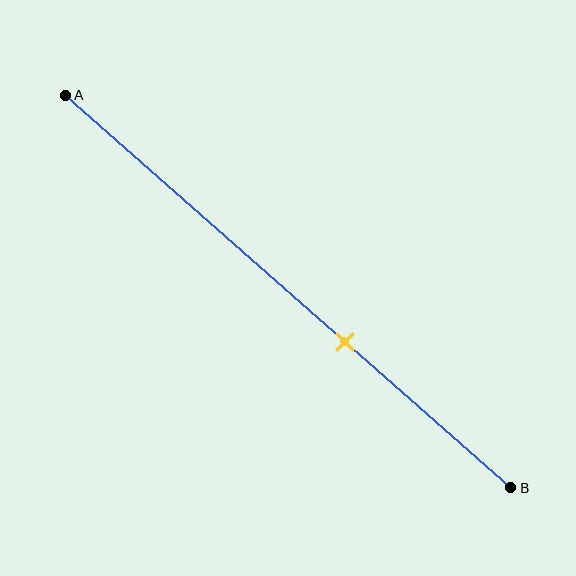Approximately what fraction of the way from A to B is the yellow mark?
The yellow mark is approximately 65% of the way from A to B.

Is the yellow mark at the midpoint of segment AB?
No, the mark is at about 65% from A, not at the 50% midpoint.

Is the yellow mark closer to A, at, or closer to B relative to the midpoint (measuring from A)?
The yellow mark is closer to point B than the midpoint of segment AB.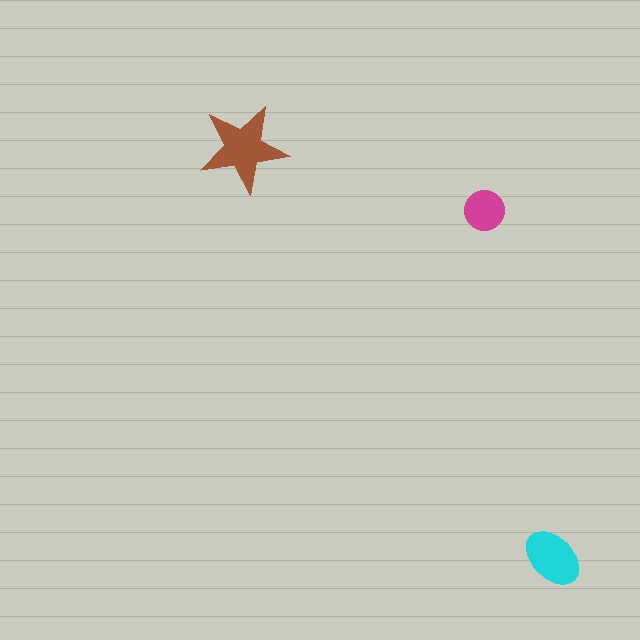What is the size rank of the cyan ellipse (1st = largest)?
2nd.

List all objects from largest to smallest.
The brown star, the cyan ellipse, the magenta circle.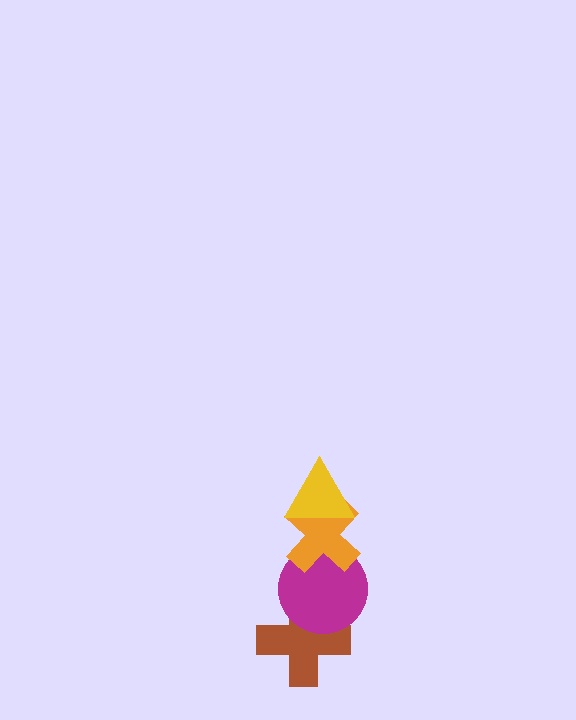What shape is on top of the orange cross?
The yellow triangle is on top of the orange cross.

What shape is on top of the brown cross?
The magenta circle is on top of the brown cross.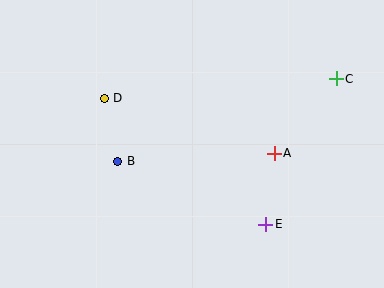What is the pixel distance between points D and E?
The distance between D and E is 205 pixels.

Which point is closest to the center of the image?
Point B at (118, 161) is closest to the center.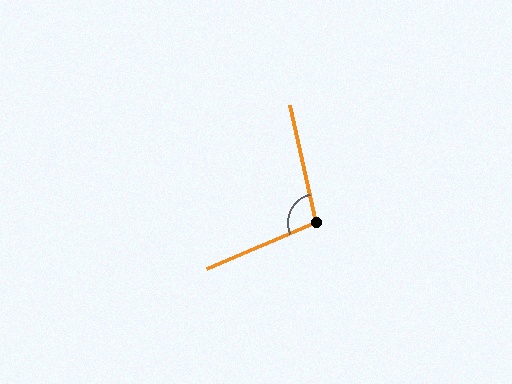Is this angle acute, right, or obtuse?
It is obtuse.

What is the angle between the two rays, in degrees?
Approximately 100 degrees.